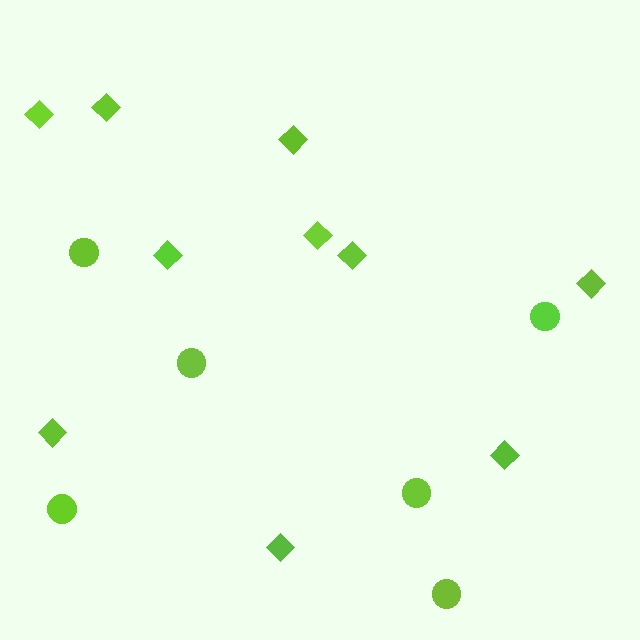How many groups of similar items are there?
There are 2 groups: one group of diamonds (10) and one group of circles (6).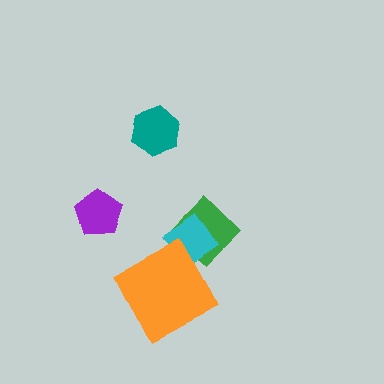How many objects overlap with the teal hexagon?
0 objects overlap with the teal hexagon.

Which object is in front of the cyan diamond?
The orange square is in front of the cyan diamond.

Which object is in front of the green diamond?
The cyan diamond is in front of the green diamond.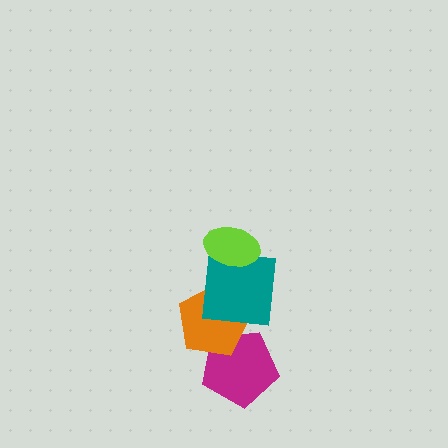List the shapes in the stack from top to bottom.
From top to bottom: the lime ellipse, the teal square, the orange pentagon, the magenta pentagon.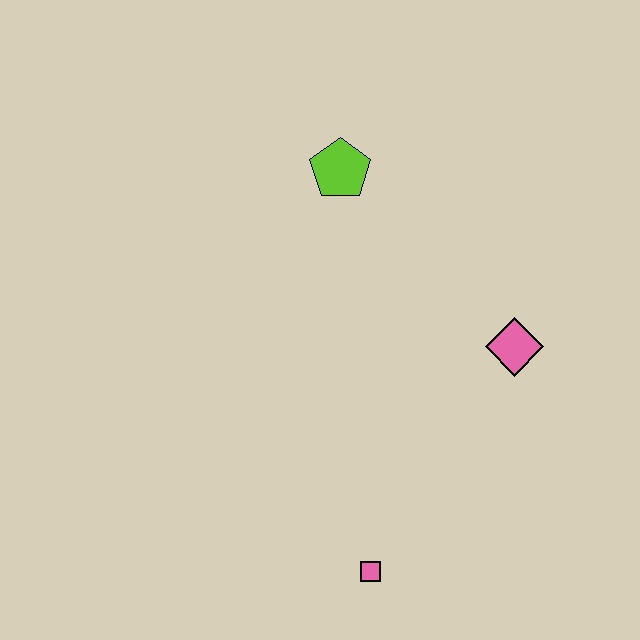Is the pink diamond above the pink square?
Yes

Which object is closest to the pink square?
The pink diamond is closest to the pink square.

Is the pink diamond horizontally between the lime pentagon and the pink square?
No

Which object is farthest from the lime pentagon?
The pink square is farthest from the lime pentagon.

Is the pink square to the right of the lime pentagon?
Yes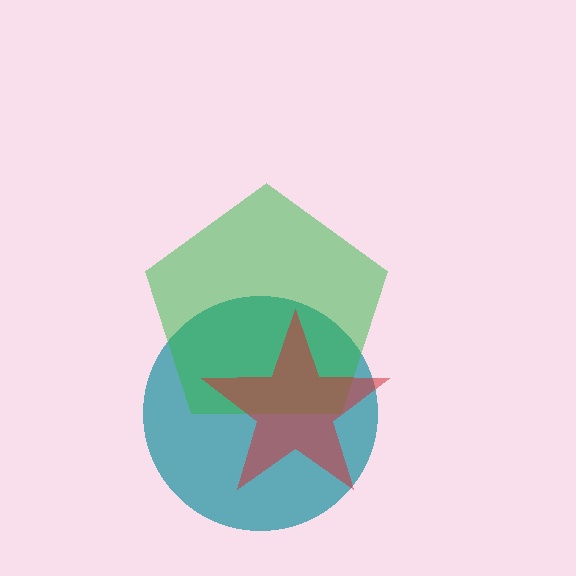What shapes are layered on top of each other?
The layered shapes are: a teal circle, a green pentagon, a red star.